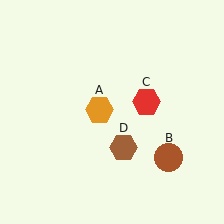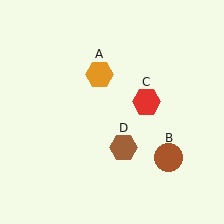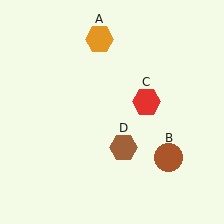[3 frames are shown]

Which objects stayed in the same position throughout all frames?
Brown circle (object B) and red hexagon (object C) and brown hexagon (object D) remained stationary.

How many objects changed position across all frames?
1 object changed position: orange hexagon (object A).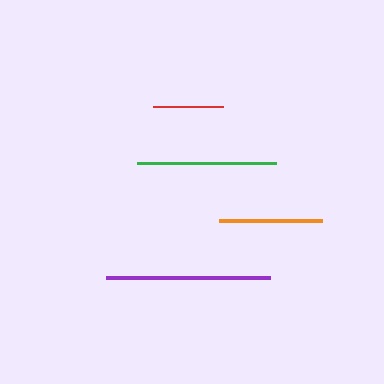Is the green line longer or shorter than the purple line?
The purple line is longer than the green line.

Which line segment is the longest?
The purple line is the longest at approximately 164 pixels.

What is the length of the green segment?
The green segment is approximately 139 pixels long.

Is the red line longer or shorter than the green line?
The green line is longer than the red line.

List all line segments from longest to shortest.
From longest to shortest: purple, green, orange, red.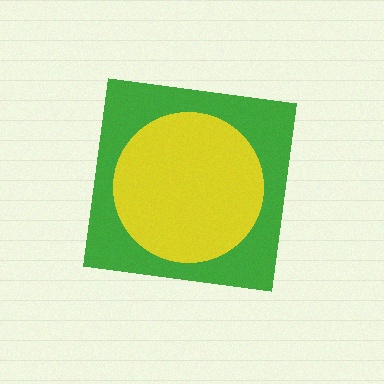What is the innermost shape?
The yellow circle.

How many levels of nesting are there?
2.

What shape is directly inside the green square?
The yellow circle.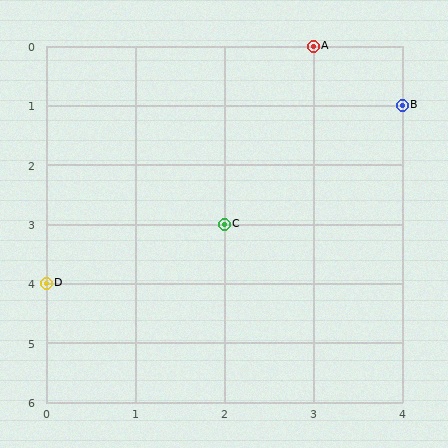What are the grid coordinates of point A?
Point A is at grid coordinates (3, 0).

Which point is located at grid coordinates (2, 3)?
Point C is at (2, 3).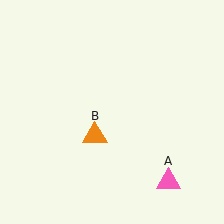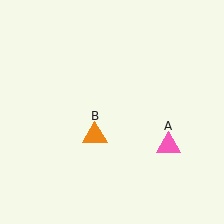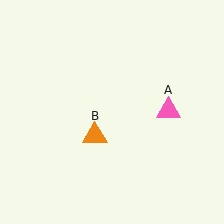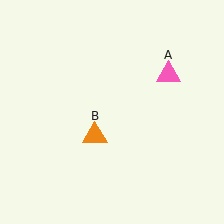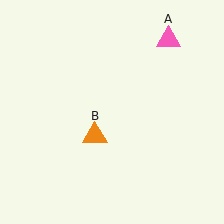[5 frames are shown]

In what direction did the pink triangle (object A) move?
The pink triangle (object A) moved up.